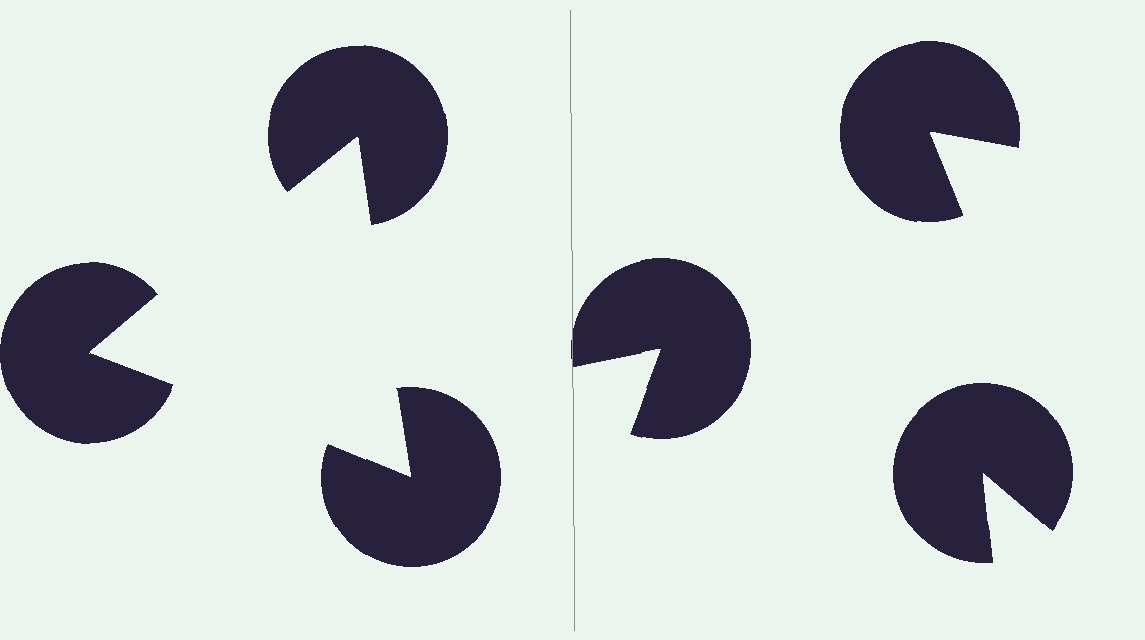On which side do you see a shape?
An illusory triangle appears on the left side. On the right side the wedge cuts are rotated, so no coherent shape forms.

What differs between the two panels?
The pac-man discs are positioned identically on both sides; only the wedge orientations differ. On the left they align to a triangle; on the right they are misaligned.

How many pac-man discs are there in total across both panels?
6 — 3 on each side.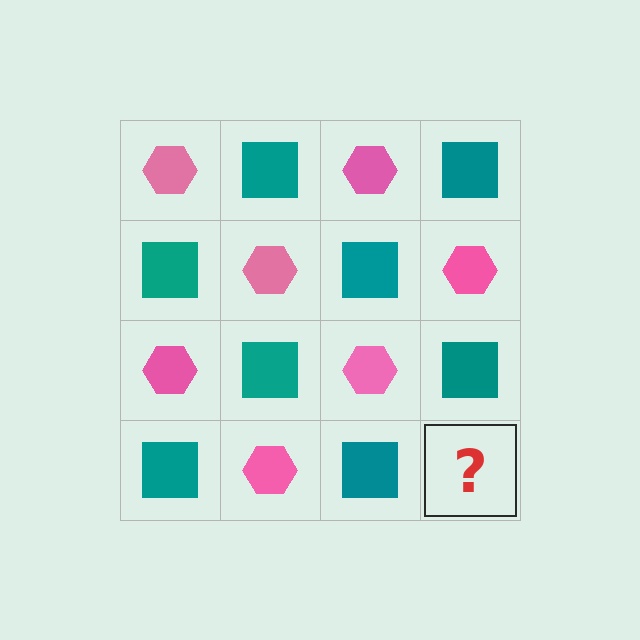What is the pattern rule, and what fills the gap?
The rule is that it alternates pink hexagon and teal square in a checkerboard pattern. The gap should be filled with a pink hexagon.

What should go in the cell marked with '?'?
The missing cell should contain a pink hexagon.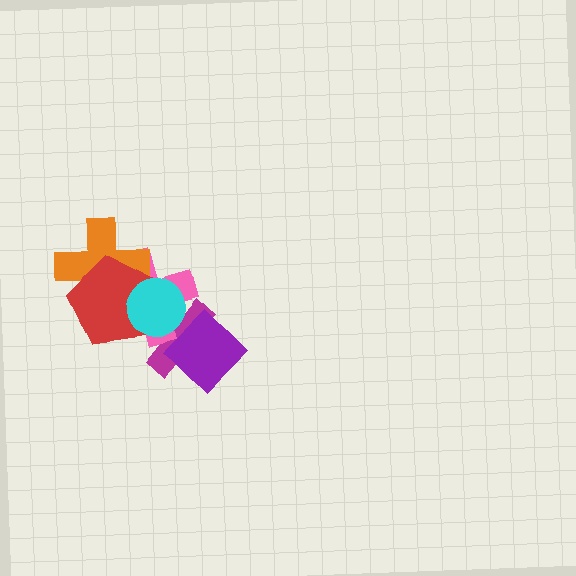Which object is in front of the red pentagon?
The cyan circle is in front of the red pentagon.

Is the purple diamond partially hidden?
No, no other shape covers it.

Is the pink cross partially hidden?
Yes, it is partially covered by another shape.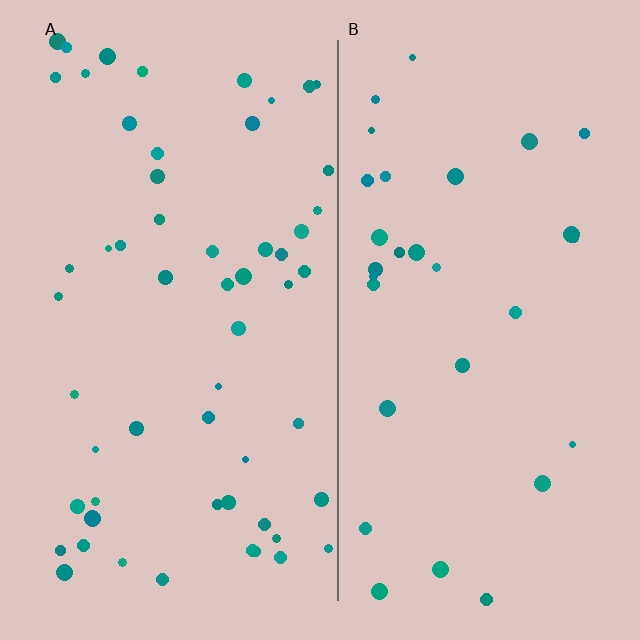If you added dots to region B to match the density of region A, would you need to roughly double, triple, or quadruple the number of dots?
Approximately double.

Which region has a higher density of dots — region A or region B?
A (the left).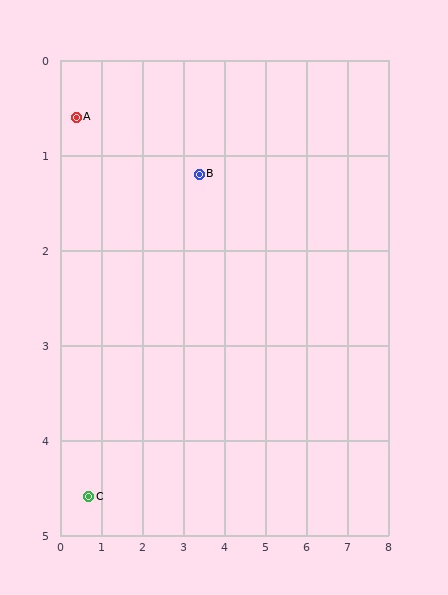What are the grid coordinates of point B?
Point B is at approximately (3.4, 1.2).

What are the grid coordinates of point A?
Point A is at approximately (0.4, 0.6).